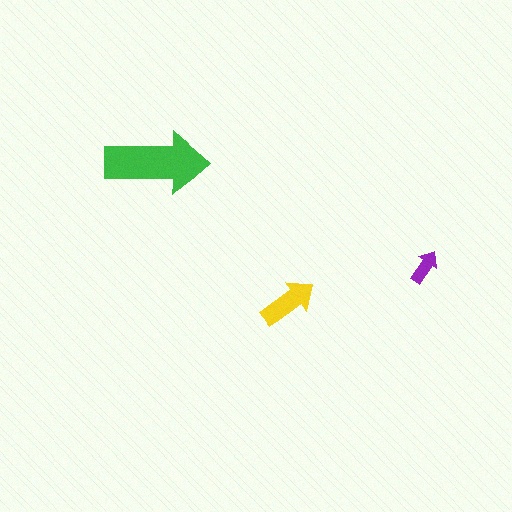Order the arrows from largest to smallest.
the green one, the yellow one, the purple one.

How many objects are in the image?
There are 3 objects in the image.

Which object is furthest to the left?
The green arrow is leftmost.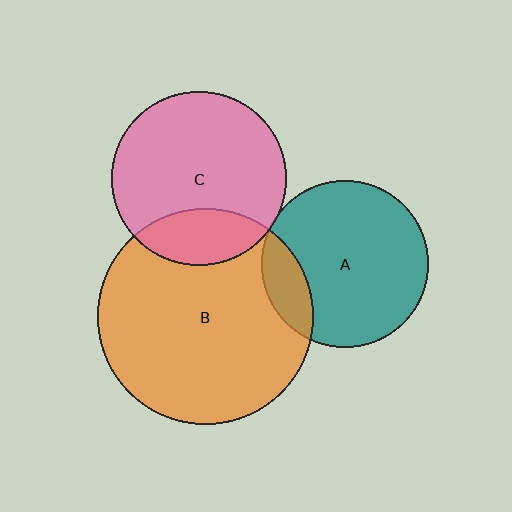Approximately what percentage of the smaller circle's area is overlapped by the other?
Approximately 15%.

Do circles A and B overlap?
Yes.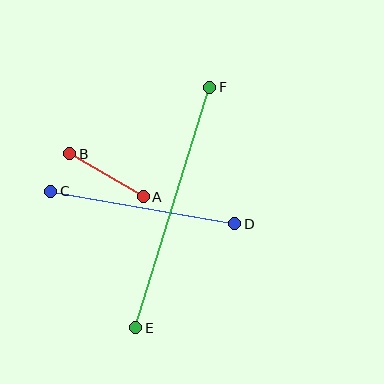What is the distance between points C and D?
The distance is approximately 187 pixels.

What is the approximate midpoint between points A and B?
The midpoint is at approximately (106, 175) pixels.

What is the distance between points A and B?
The distance is approximately 85 pixels.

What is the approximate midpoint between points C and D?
The midpoint is at approximately (143, 208) pixels.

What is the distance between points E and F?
The distance is approximately 252 pixels.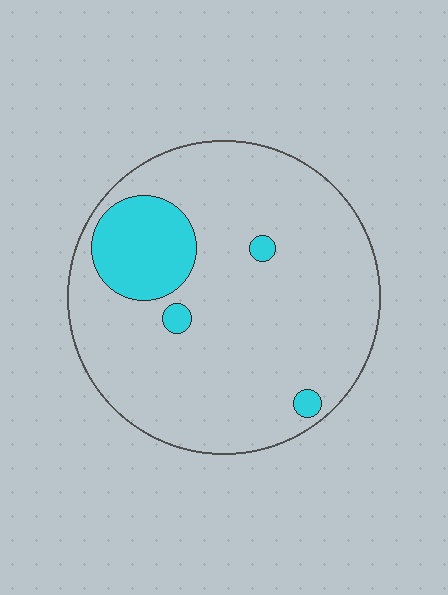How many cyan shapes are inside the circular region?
4.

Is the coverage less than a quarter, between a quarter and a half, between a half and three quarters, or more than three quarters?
Less than a quarter.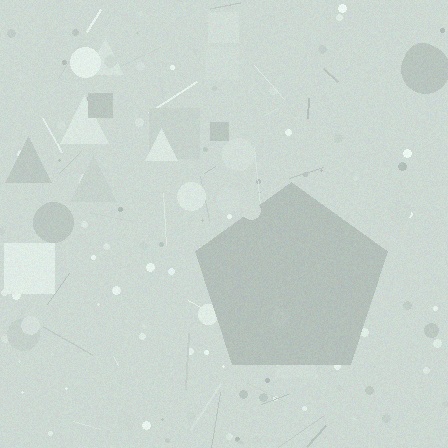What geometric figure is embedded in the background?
A pentagon is embedded in the background.